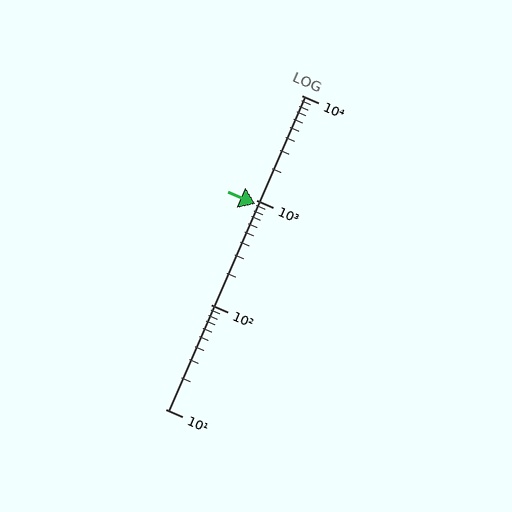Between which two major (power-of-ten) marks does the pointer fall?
The pointer is between 100 and 1000.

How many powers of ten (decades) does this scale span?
The scale spans 3 decades, from 10 to 10000.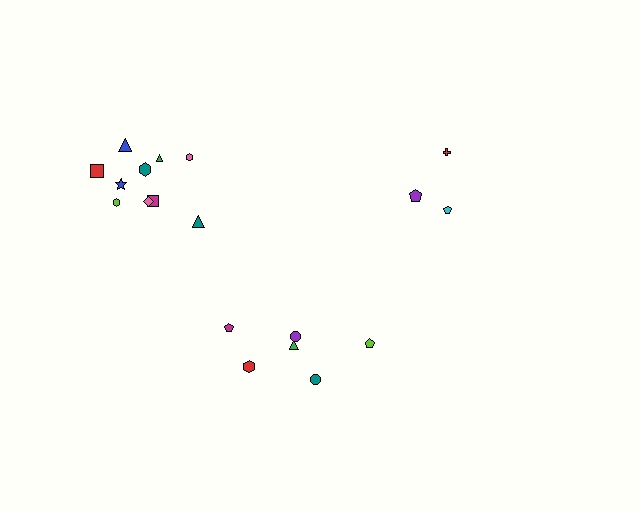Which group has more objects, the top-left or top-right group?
The top-left group.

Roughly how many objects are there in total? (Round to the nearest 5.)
Roughly 20 objects in total.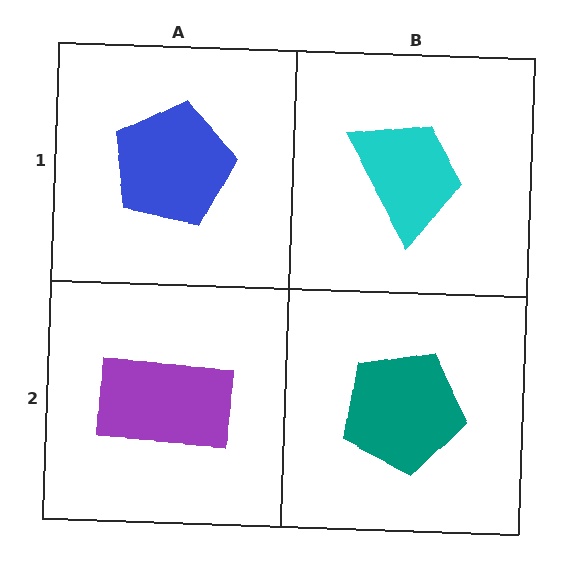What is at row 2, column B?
A teal pentagon.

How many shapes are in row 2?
2 shapes.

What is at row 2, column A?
A purple rectangle.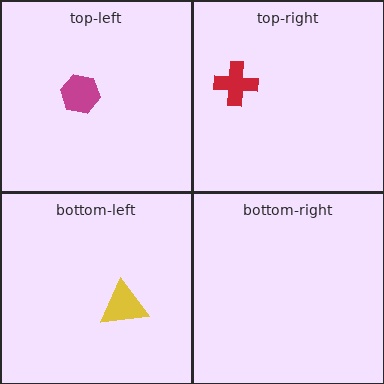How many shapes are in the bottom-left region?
1.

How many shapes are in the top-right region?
1.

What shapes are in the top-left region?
The magenta hexagon.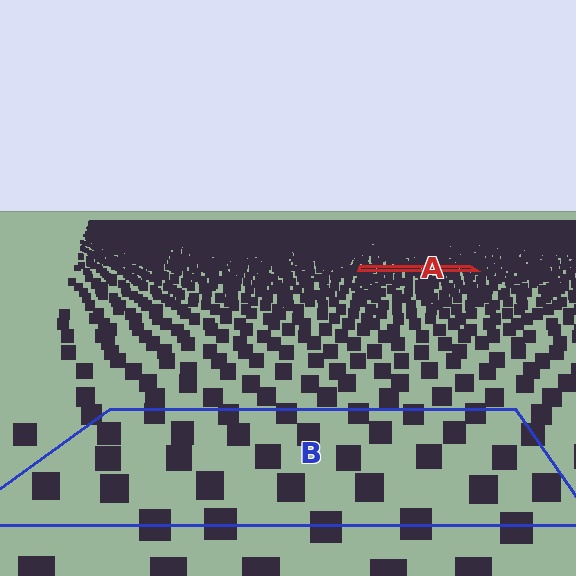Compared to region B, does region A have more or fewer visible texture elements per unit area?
Region A has more texture elements per unit area — they are packed more densely because it is farther away.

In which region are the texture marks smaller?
The texture marks are smaller in region A, because it is farther away.